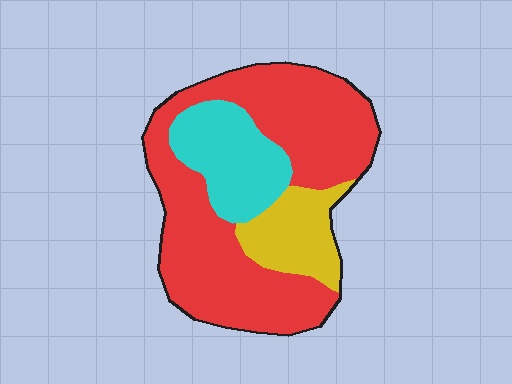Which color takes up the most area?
Red, at roughly 65%.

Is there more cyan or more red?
Red.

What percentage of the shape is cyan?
Cyan takes up between a sixth and a third of the shape.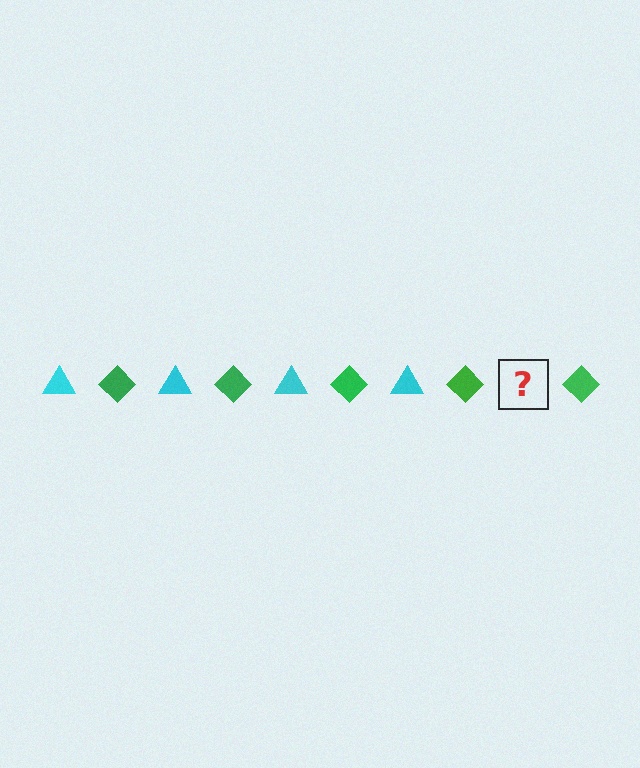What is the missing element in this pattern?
The missing element is a cyan triangle.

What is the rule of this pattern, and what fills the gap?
The rule is that the pattern alternates between cyan triangle and green diamond. The gap should be filled with a cyan triangle.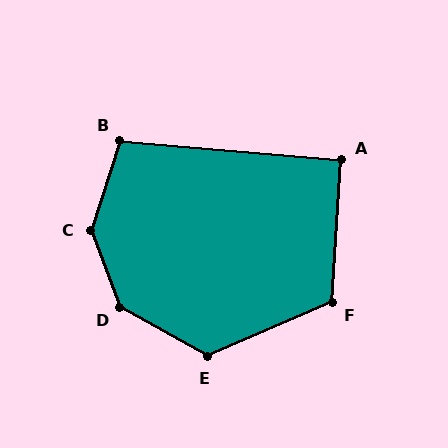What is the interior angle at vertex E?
Approximately 127 degrees (obtuse).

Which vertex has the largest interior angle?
C, at approximately 141 degrees.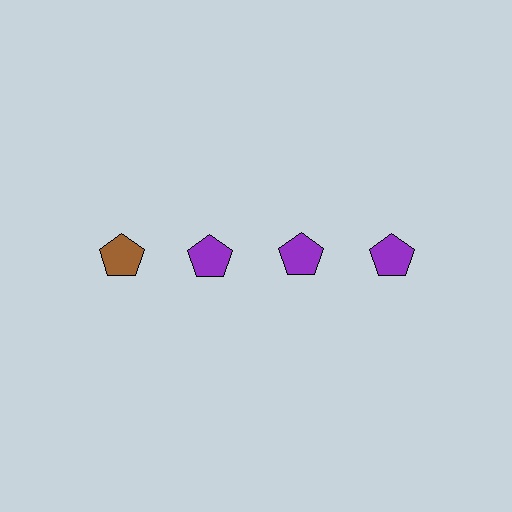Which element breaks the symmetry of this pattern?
The brown pentagon in the top row, leftmost column breaks the symmetry. All other shapes are purple pentagons.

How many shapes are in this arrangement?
There are 4 shapes arranged in a grid pattern.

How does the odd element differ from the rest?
It has a different color: brown instead of purple.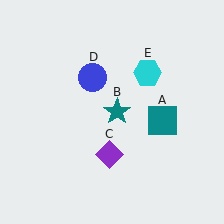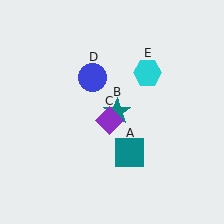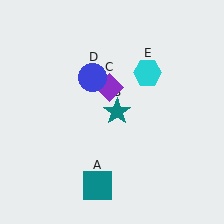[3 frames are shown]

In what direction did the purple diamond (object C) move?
The purple diamond (object C) moved up.